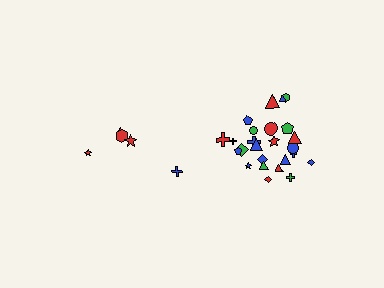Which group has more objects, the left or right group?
The right group.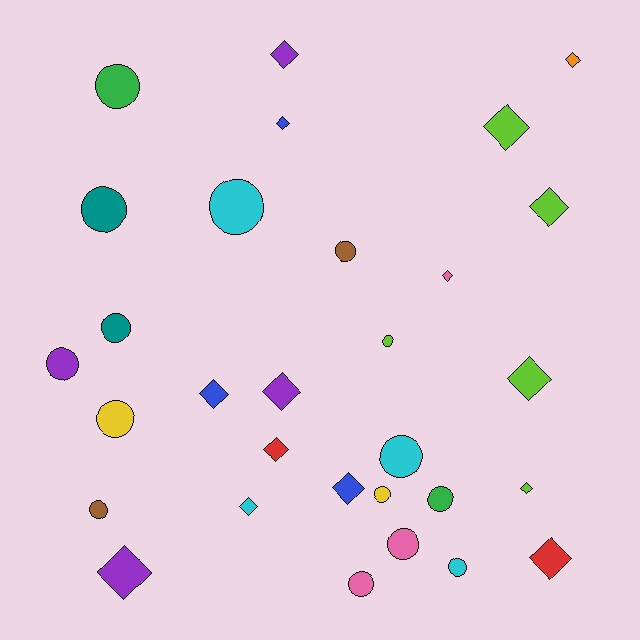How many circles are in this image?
There are 15 circles.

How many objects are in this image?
There are 30 objects.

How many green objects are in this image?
There are 2 green objects.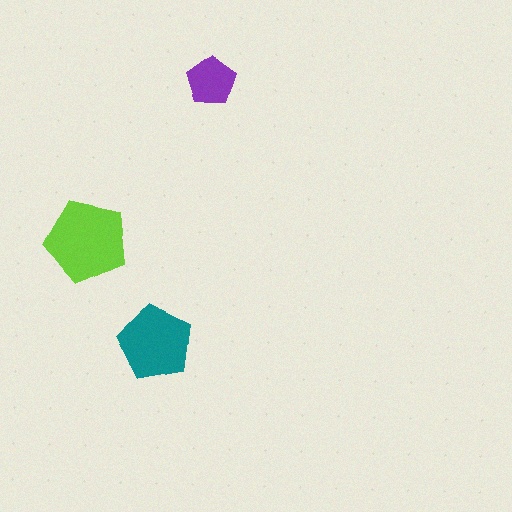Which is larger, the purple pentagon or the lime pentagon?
The lime one.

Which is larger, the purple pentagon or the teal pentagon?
The teal one.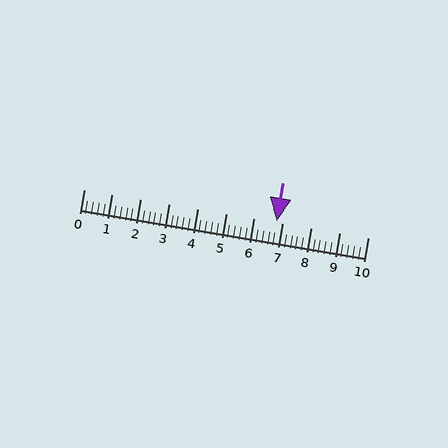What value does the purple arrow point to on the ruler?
The purple arrow points to approximately 6.8.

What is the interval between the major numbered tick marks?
The major tick marks are spaced 1 units apart.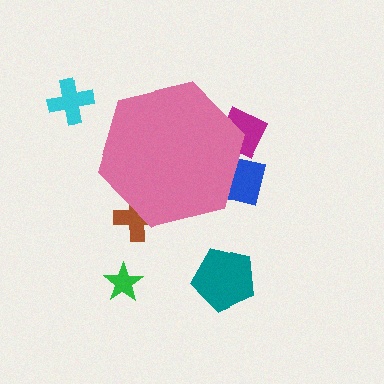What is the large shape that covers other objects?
A pink hexagon.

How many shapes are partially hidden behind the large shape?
3 shapes are partially hidden.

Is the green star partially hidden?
No, the green star is fully visible.